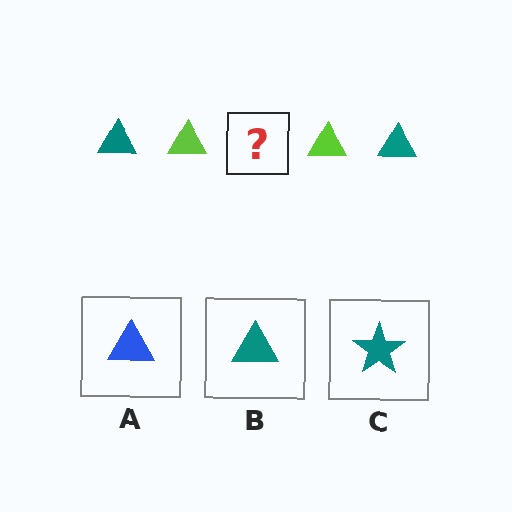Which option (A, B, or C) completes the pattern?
B.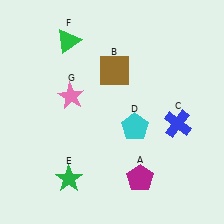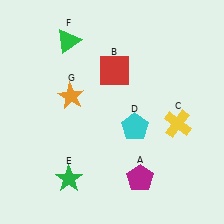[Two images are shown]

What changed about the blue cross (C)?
In Image 1, C is blue. In Image 2, it changed to yellow.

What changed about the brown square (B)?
In Image 1, B is brown. In Image 2, it changed to red.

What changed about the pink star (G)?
In Image 1, G is pink. In Image 2, it changed to orange.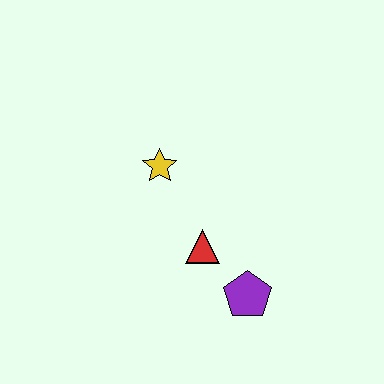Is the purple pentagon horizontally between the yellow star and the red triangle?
No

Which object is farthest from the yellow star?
The purple pentagon is farthest from the yellow star.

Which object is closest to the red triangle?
The purple pentagon is closest to the red triangle.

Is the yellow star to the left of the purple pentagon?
Yes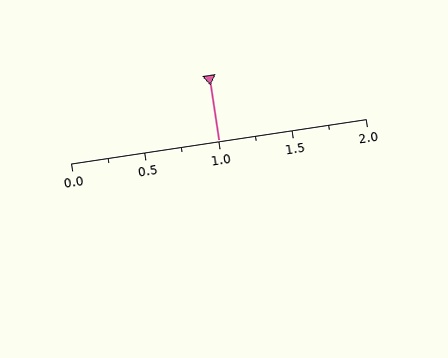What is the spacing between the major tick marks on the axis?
The major ticks are spaced 0.5 apart.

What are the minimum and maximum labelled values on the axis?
The axis runs from 0.0 to 2.0.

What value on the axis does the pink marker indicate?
The marker indicates approximately 1.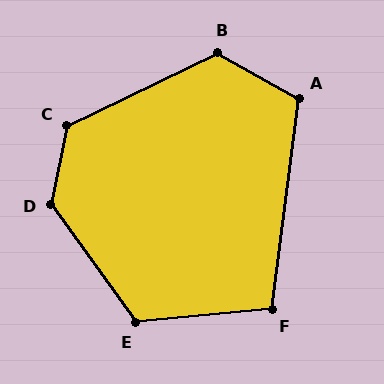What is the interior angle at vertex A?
Approximately 112 degrees (obtuse).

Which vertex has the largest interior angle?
D, at approximately 133 degrees.